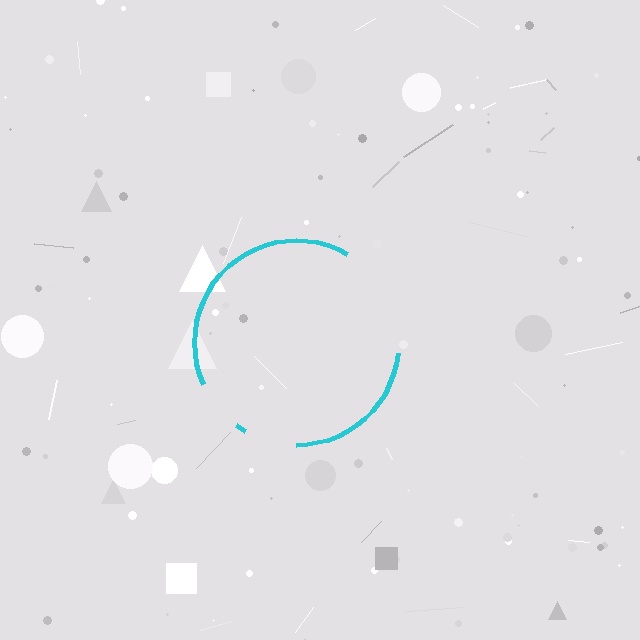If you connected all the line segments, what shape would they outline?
They would outline a circle.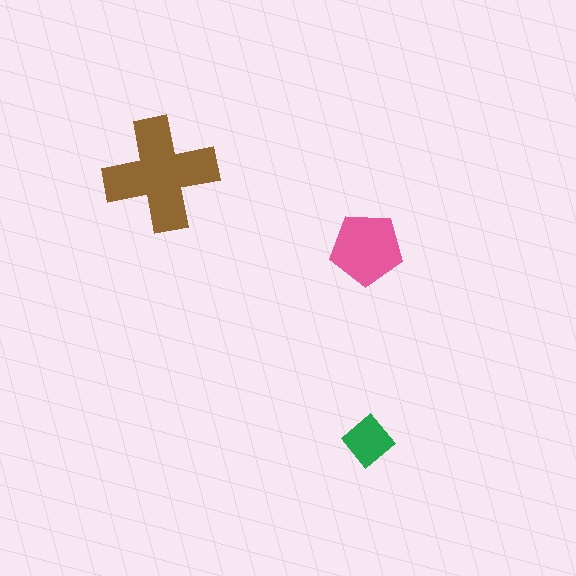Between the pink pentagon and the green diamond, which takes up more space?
The pink pentagon.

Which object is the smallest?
The green diamond.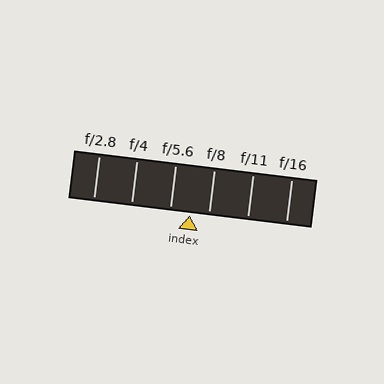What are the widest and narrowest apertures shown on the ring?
The widest aperture shown is f/2.8 and the narrowest is f/16.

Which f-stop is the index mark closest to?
The index mark is closest to f/8.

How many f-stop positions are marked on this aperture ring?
There are 6 f-stop positions marked.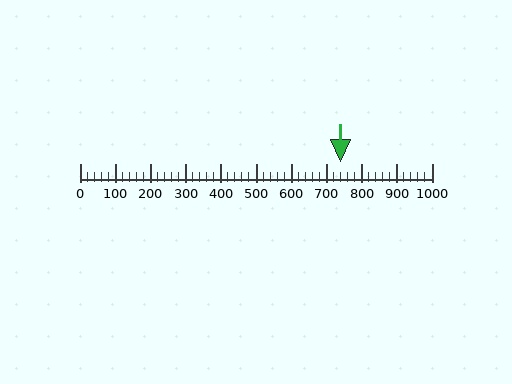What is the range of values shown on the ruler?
The ruler shows values from 0 to 1000.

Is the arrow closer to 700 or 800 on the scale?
The arrow is closer to 700.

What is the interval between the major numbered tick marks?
The major tick marks are spaced 100 units apart.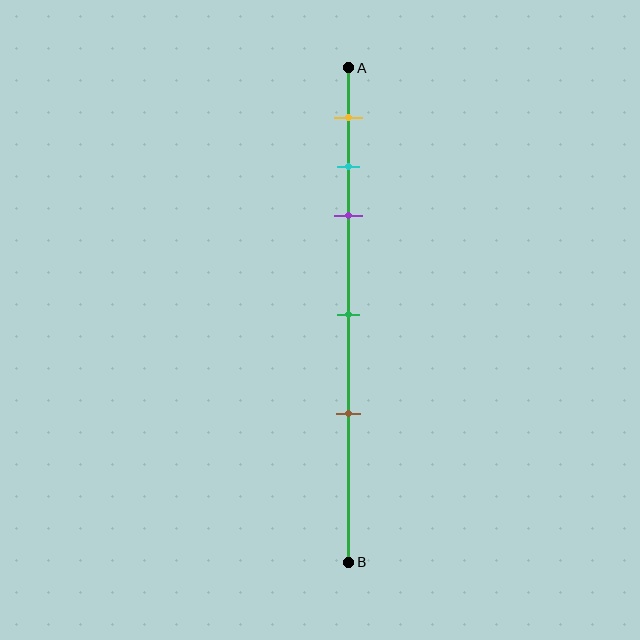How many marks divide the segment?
There are 5 marks dividing the segment.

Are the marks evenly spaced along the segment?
No, the marks are not evenly spaced.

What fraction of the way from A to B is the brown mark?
The brown mark is approximately 70% (0.7) of the way from A to B.